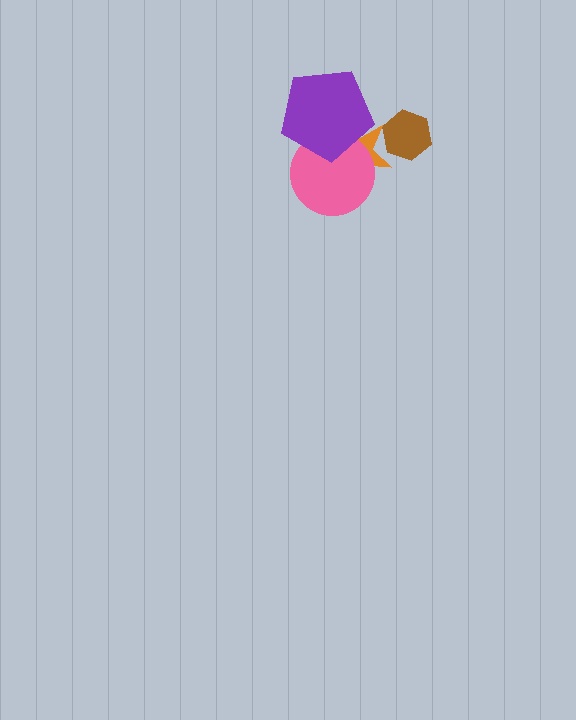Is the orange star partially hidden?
Yes, it is partially covered by another shape.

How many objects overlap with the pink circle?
2 objects overlap with the pink circle.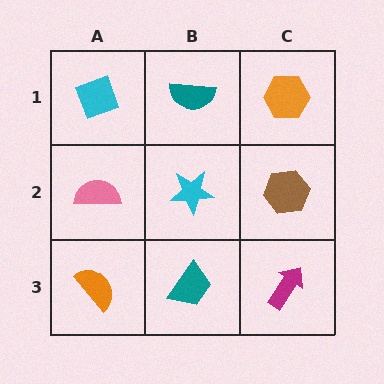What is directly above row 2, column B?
A teal semicircle.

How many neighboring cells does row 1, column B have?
3.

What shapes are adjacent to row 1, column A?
A pink semicircle (row 2, column A), a teal semicircle (row 1, column B).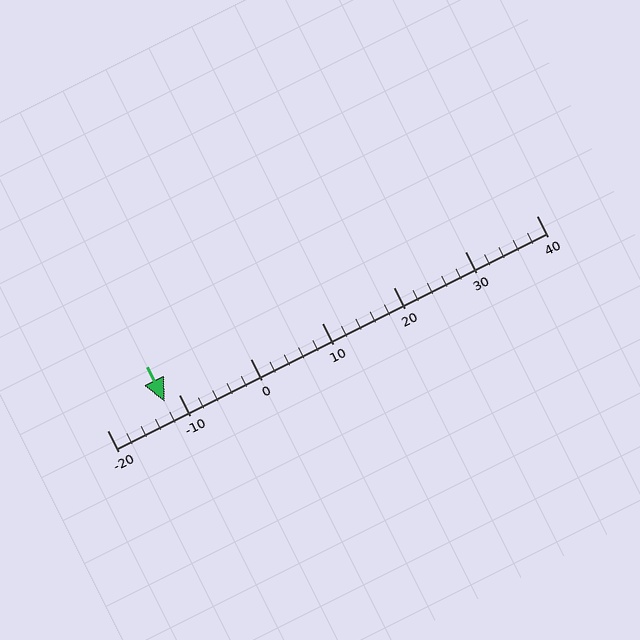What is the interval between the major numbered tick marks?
The major tick marks are spaced 10 units apart.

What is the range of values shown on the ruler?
The ruler shows values from -20 to 40.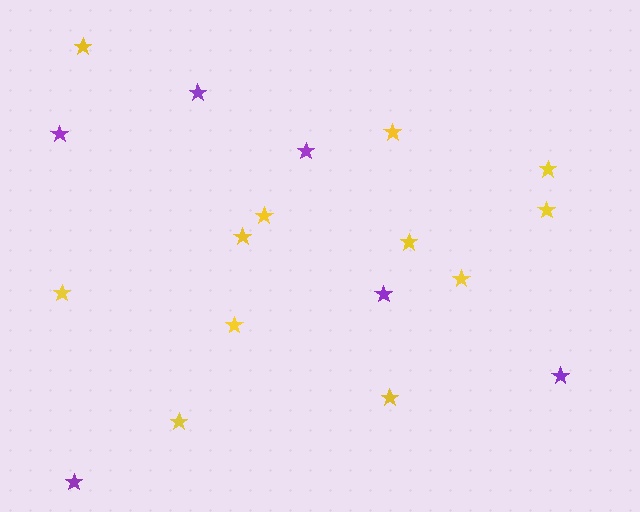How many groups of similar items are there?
There are 2 groups: one group of purple stars (6) and one group of yellow stars (12).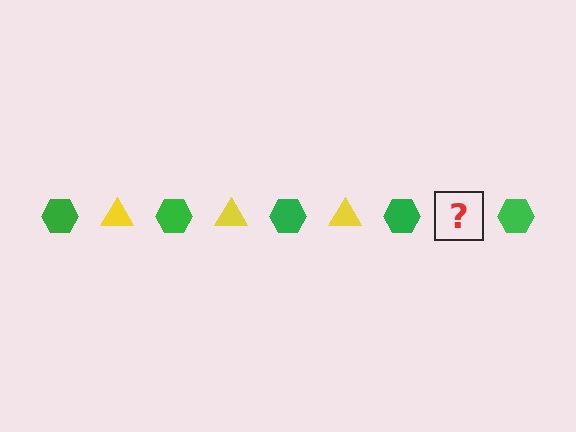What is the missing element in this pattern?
The missing element is a yellow triangle.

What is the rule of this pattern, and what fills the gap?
The rule is that the pattern alternates between green hexagon and yellow triangle. The gap should be filled with a yellow triangle.